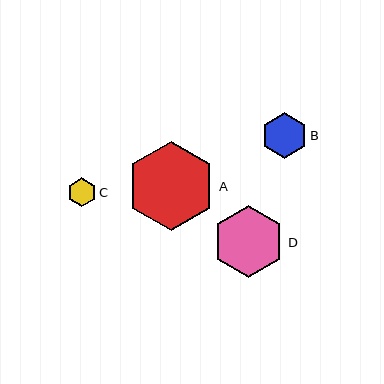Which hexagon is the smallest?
Hexagon C is the smallest with a size of approximately 28 pixels.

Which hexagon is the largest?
Hexagon A is the largest with a size of approximately 89 pixels.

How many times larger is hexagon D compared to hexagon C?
Hexagon D is approximately 2.5 times the size of hexagon C.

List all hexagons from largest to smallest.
From largest to smallest: A, D, B, C.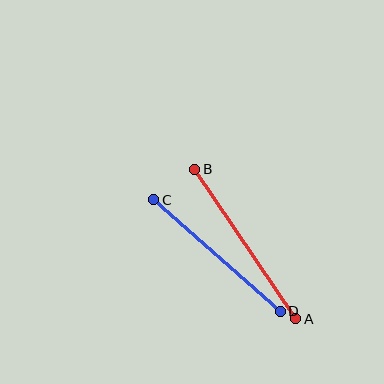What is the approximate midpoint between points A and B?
The midpoint is at approximately (245, 244) pixels.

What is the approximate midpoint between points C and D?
The midpoint is at approximately (217, 256) pixels.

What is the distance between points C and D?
The distance is approximately 168 pixels.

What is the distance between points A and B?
The distance is approximately 180 pixels.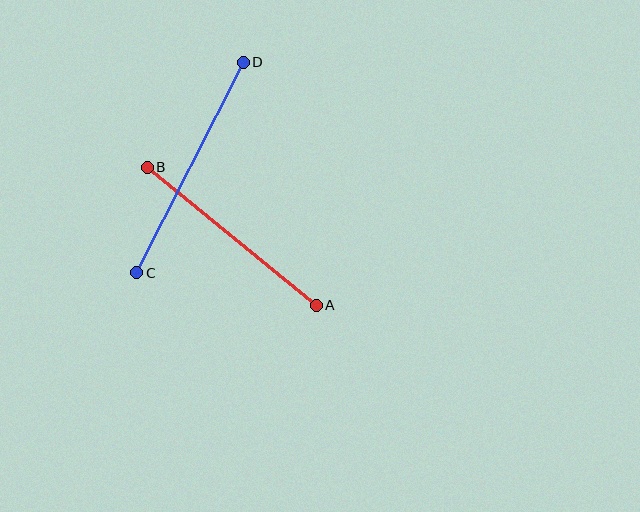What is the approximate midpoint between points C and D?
The midpoint is at approximately (190, 168) pixels.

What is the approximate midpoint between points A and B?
The midpoint is at approximately (232, 236) pixels.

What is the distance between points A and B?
The distance is approximately 218 pixels.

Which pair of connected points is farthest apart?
Points C and D are farthest apart.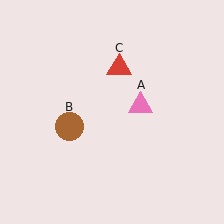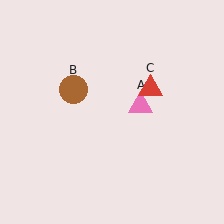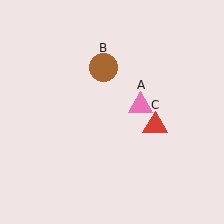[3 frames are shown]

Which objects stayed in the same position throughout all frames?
Pink triangle (object A) remained stationary.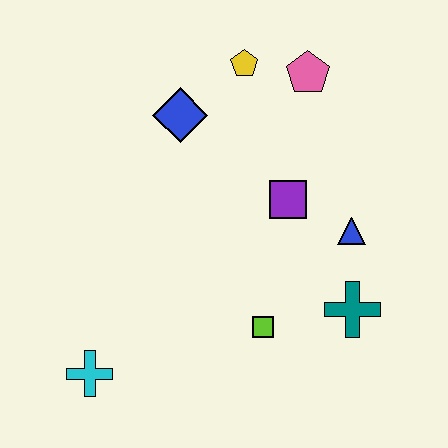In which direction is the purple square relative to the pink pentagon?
The purple square is below the pink pentagon.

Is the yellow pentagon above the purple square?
Yes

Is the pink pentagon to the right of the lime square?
Yes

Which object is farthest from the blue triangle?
The cyan cross is farthest from the blue triangle.